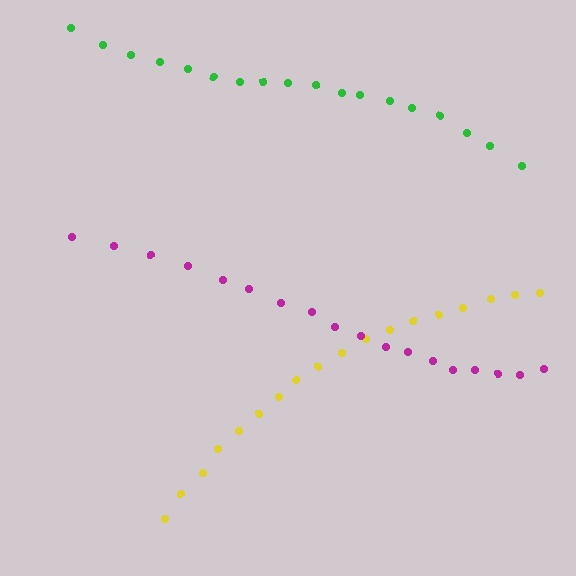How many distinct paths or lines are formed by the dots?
There are 3 distinct paths.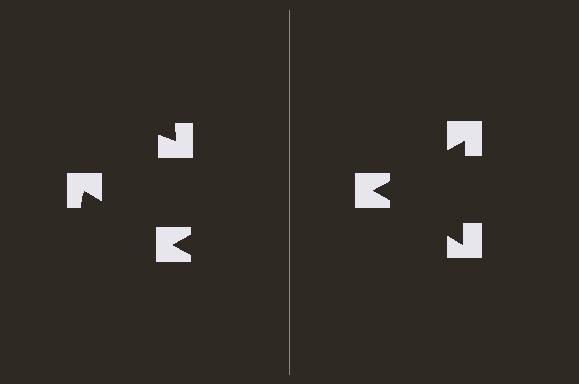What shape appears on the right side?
An illusory triangle.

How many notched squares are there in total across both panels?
6 — 3 on each side.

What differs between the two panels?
The notched squares are positioned identically on both sides; only the wedge orientations differ. On the right they align to a triangle; on the left they are misaligned.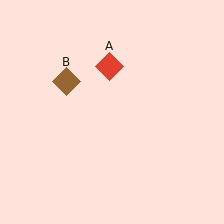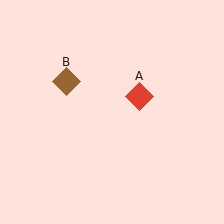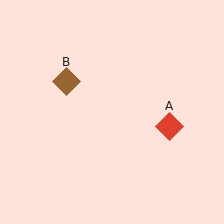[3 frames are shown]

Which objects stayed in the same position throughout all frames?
Brown diamond (object B) remained stationary.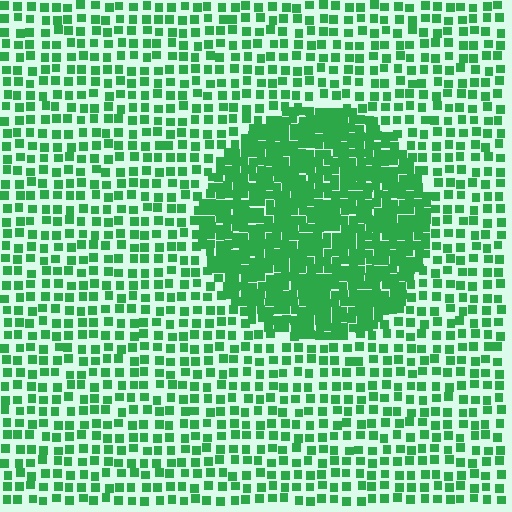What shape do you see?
I see a circle.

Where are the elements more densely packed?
The elements are more densely packed inside the circle boundary.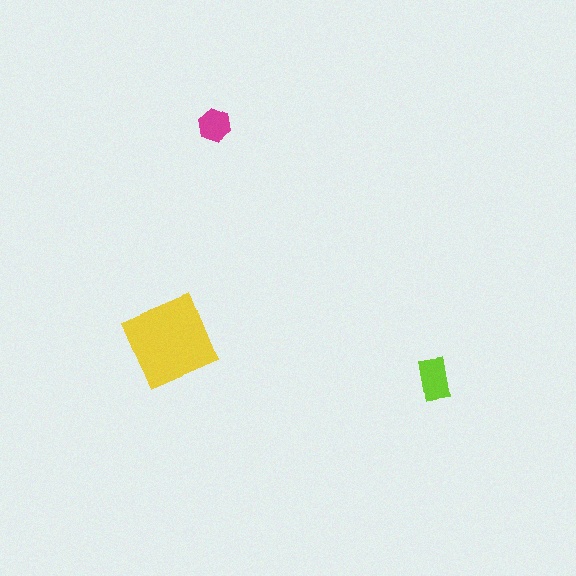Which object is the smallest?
The magenta hexagon.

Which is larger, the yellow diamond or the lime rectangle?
The yellow diamond.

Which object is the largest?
The yellow diamond.